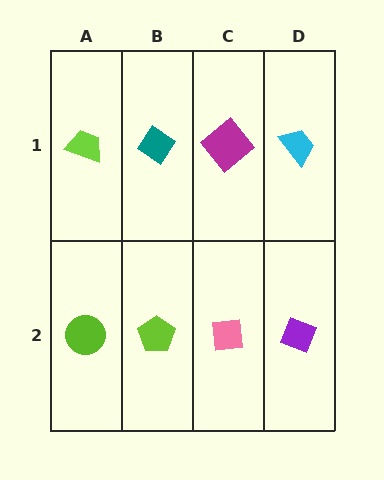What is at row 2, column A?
A lime circle.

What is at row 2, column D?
A purple diamond.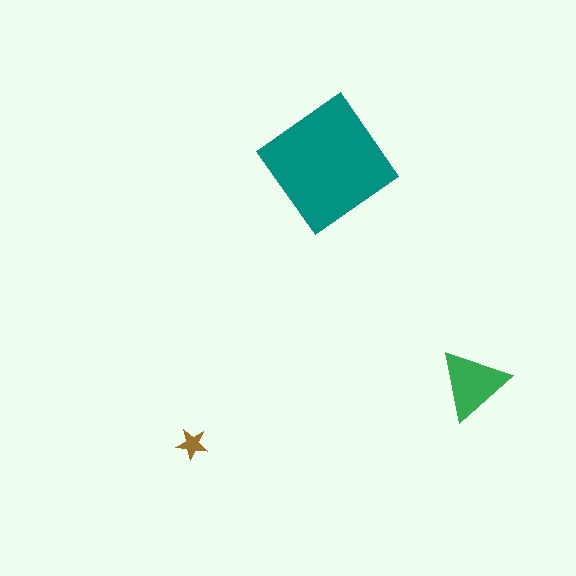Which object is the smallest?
The brown star.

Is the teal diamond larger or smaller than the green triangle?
Larger.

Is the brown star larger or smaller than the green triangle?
Smaller.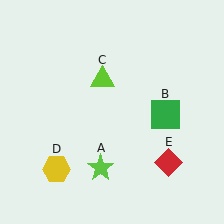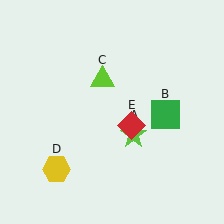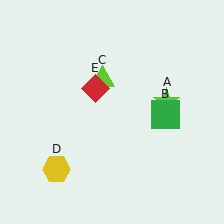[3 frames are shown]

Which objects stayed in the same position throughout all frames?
Green square (object B) and lime triangle (object C) and yellow hexagon (object D) remained stationary.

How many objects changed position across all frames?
2 objects changed position: lime star (object A), red diamond (object E).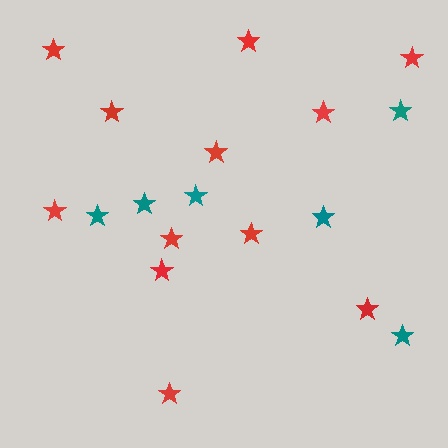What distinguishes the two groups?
There are 2 groups: one group of teal stars (6) and one group of red stars (12).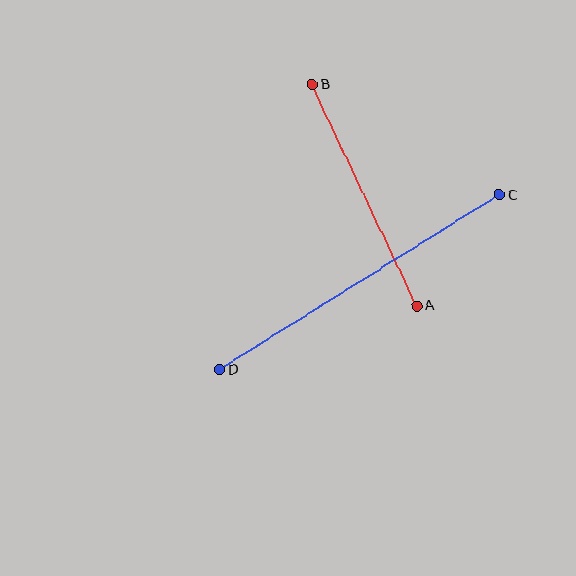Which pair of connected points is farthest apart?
Points C and D are farthest apart.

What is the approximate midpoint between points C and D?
The midpoint is at approximately (360, 282) pixels.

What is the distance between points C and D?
The distance is approximately 329 pixels.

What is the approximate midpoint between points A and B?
The midpoint is at approximately (365, 195) pixels.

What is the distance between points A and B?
The distance is approximately 245 pixels.